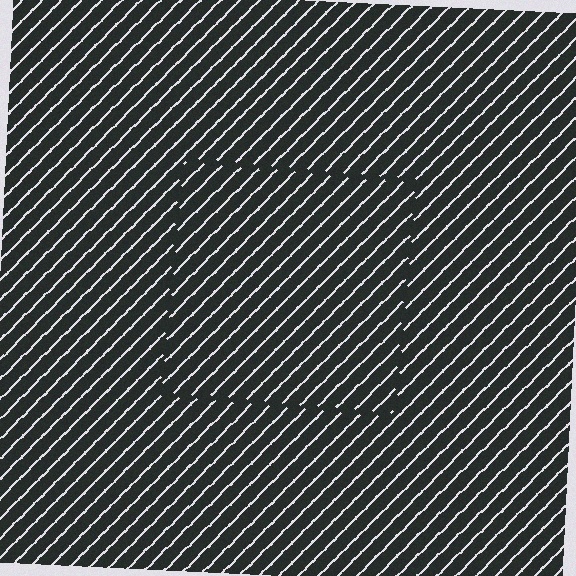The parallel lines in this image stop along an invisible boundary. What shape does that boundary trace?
An illusory square. The interior of the shape contains the same grating, shifted by half a period — the contour is defined by the phase discontinuity where line-ends from the inner and outer gratings abut.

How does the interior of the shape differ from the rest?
The interior of the shape contains the same grating, shifted by half a period — the contour is defined by the phase discontinuity where line-ends from the inner and outer gratings abut.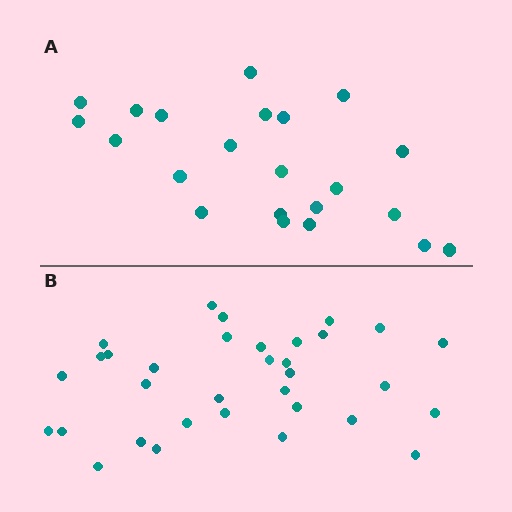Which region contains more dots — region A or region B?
Region B (the bottom region) has more dots.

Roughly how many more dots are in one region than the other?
Region B has roughly 12 or so more dots than region A.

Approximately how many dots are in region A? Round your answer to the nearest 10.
About 20 dots. (The exact count is 22, which rounds to 20.)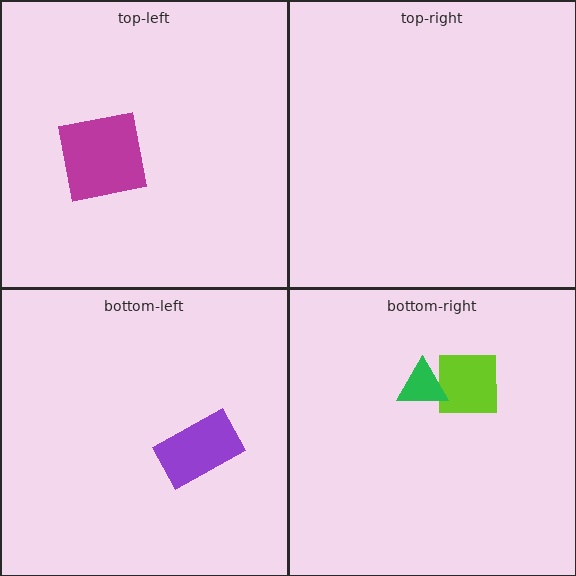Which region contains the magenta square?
The top-left region.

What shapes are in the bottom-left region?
The purple rectangle.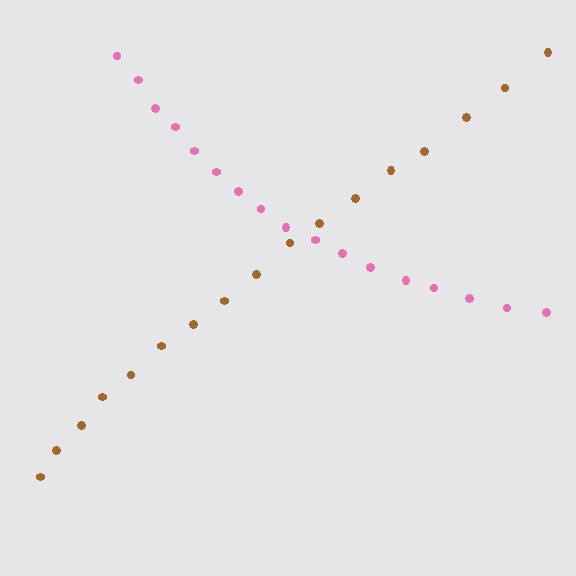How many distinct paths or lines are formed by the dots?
There are 2 distinct paths.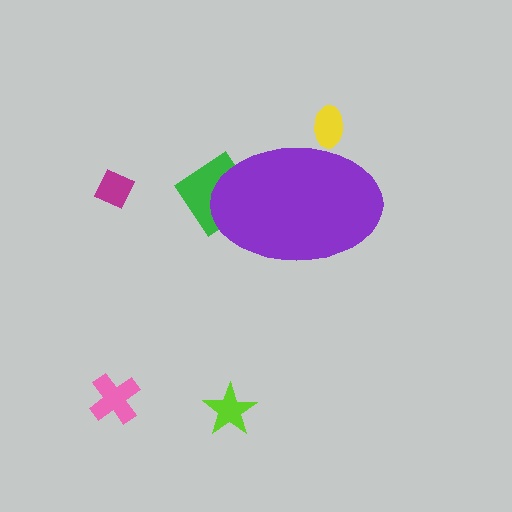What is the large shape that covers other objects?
A purple ellipse.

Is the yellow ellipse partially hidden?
Yes, the yellow ellipse is partially hidden behind the purple ellipse.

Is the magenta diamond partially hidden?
No, the magenta diamond is fully visible.